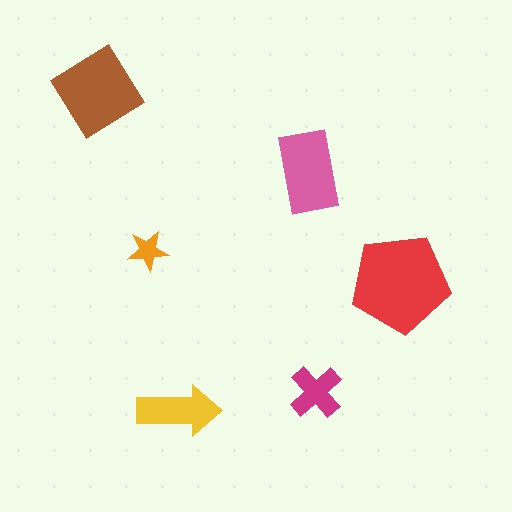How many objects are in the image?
There are 6 objects in the image.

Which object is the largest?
The red pentagon.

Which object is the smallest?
The orange star.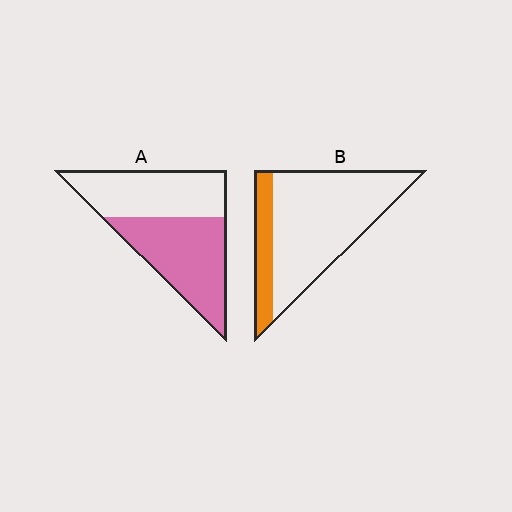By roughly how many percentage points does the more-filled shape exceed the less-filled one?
By roughly 30 percentage points (A over B).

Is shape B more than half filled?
No.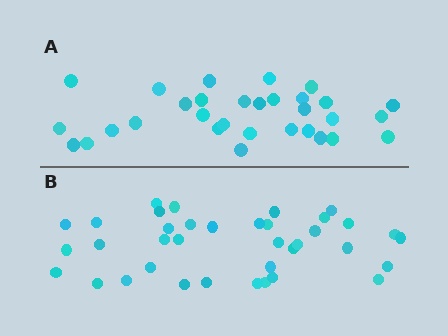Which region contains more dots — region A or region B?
Region B (the bottom region) has more dots.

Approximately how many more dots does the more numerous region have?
Region B has about 6 more dots than region A.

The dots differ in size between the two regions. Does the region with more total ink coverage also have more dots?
No. Region A has more total ink coverage because its dots are larger, but region B actually contains more individual dots. Total area can be misleading — the number of items is what matters here.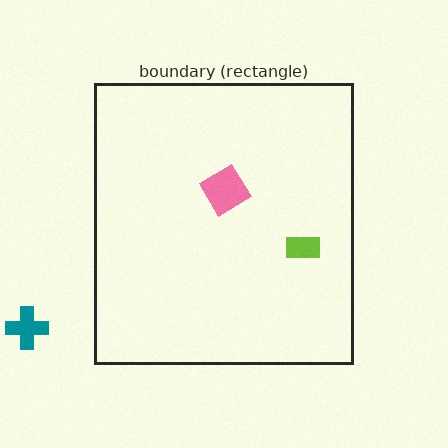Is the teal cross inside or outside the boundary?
Outside.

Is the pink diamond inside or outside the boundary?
Inside.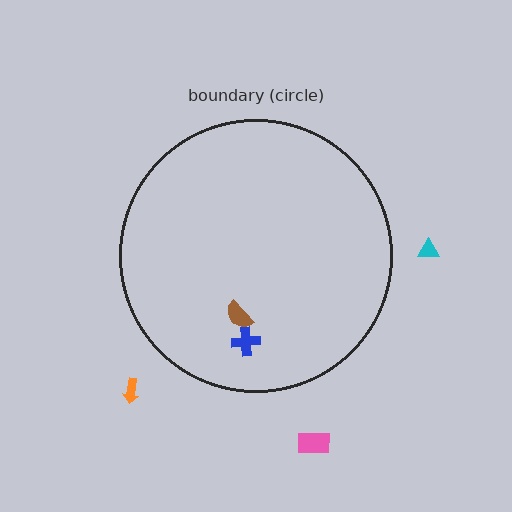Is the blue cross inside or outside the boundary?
Inside.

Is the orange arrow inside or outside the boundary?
Outside.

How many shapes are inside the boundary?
2 inside, 3 outside.